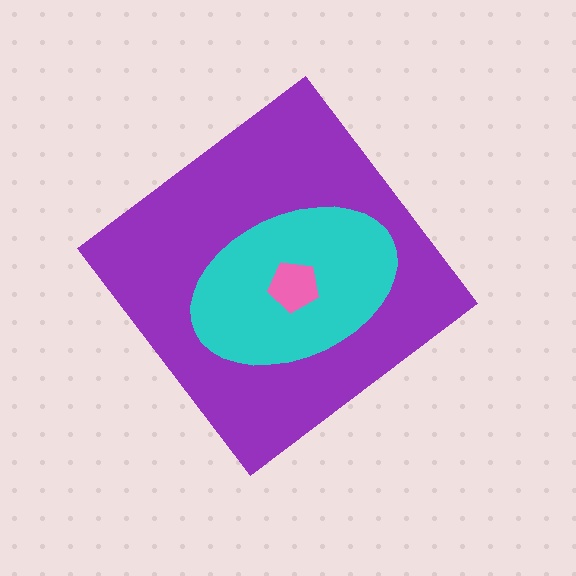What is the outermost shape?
The purple diamond.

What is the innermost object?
The pink pentagon.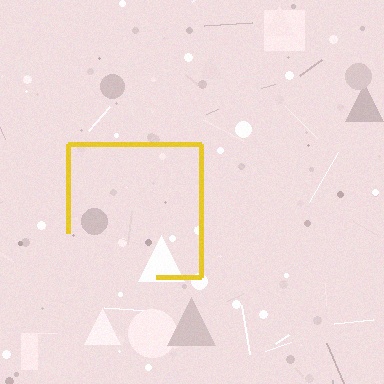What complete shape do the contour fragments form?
The contour fragments form a square.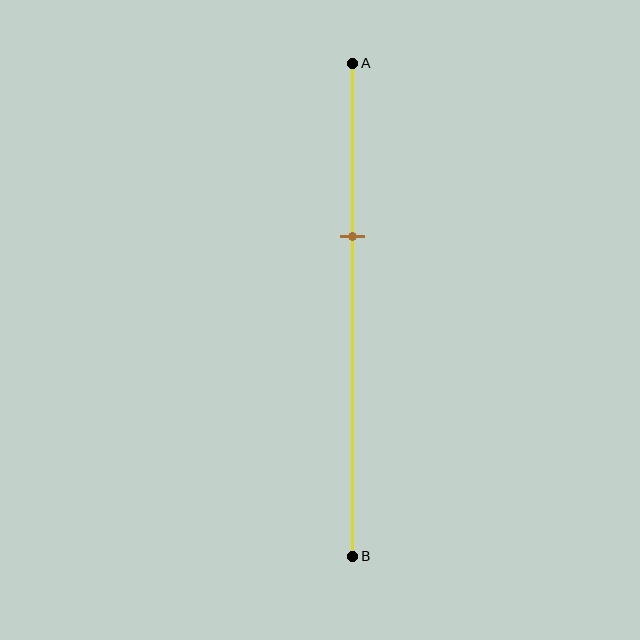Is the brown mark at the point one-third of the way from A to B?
Yes, the mark is approximately at the one-third point.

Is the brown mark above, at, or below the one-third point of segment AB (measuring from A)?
The brown mark is approximately at the one-third point of segment AB.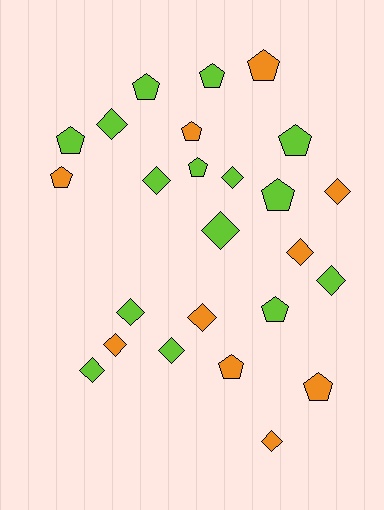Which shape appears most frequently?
Diamond, with 13 objects.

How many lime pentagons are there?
There are 7 lime pentagons.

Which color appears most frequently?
Lime, with 15 objects.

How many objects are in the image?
There are 25 objects.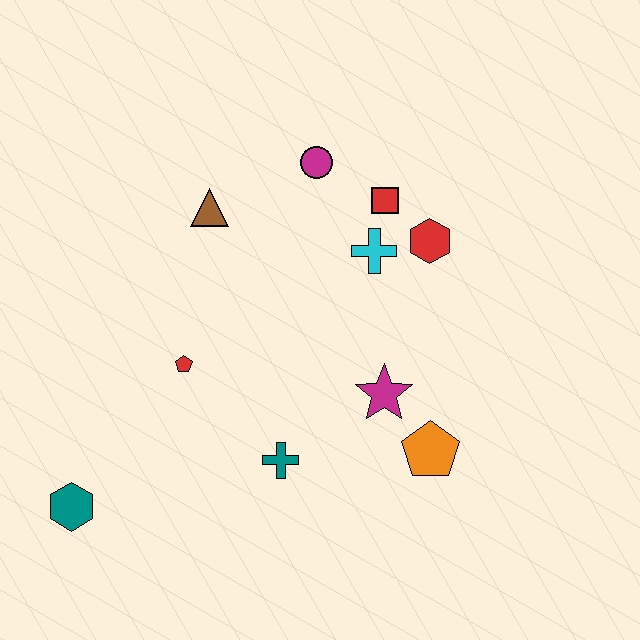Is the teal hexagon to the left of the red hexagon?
Yes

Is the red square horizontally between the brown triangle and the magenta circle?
No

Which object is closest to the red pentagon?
The teal cross is closest to the red pentagon.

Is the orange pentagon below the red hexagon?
Yes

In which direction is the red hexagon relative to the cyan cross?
The red hexagon is to the right of the cyan cross.